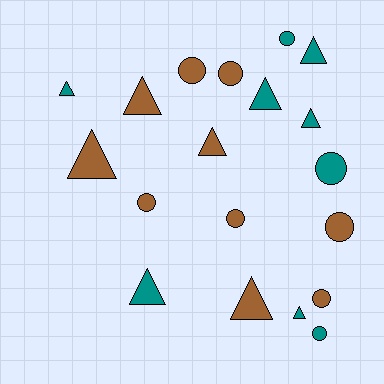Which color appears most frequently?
Brown, with 10 objects.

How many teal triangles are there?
There are 6 teal triangles.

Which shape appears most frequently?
Triangle, with 10 objects.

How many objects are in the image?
There are 19 objects.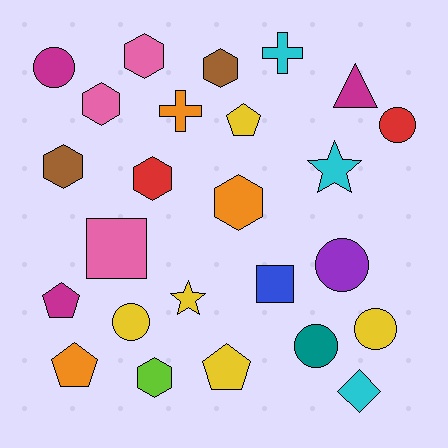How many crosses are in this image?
There are 2 crosses.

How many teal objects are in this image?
There is 1 teal object.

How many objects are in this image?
There are 25 objects.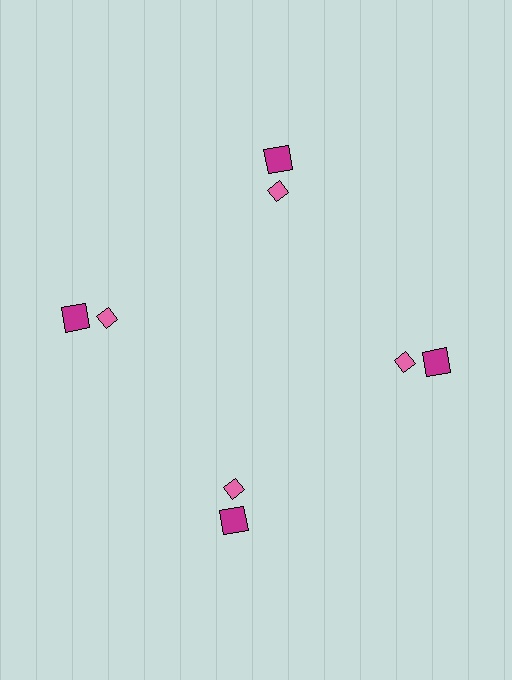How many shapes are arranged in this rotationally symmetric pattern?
There are 8 shapes, arranged in 4 groups of 2.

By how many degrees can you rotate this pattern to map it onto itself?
The pattern maps onto itself every 90 degrees of rotation.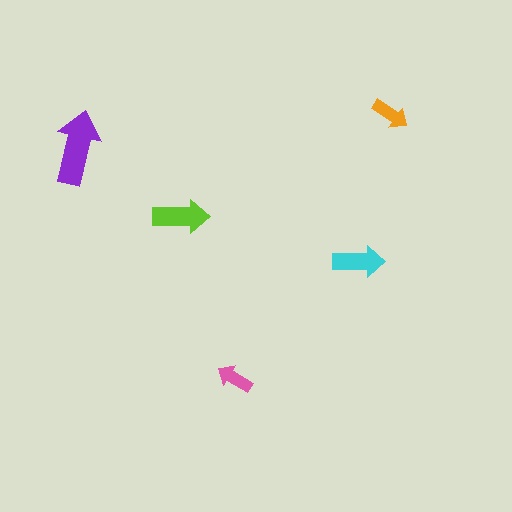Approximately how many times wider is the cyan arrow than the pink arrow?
About 1.5 times wider.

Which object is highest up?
The orange arrow is topmost.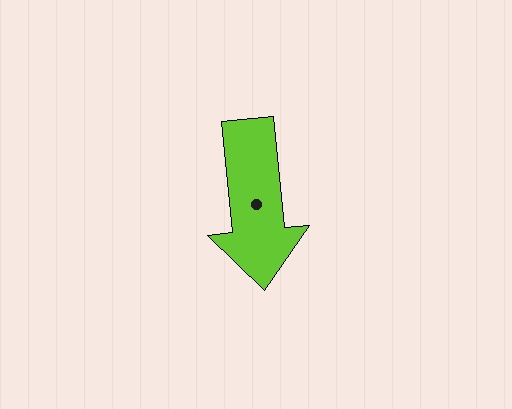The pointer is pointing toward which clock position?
Roughly 6 o'clock.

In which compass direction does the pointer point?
South.